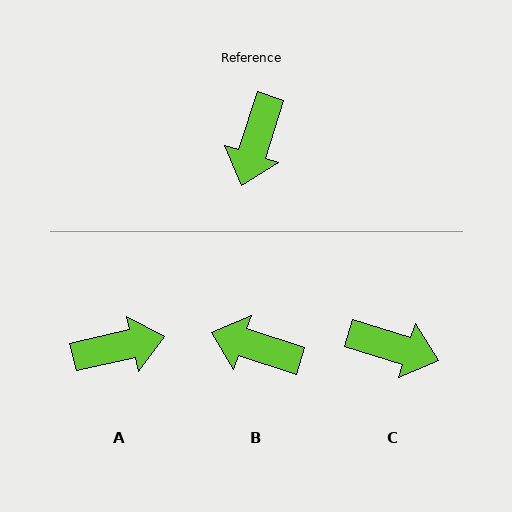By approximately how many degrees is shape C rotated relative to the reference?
Approximately 91 degrees counter-clockwise.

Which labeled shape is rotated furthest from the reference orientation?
A, about 121 degrees away.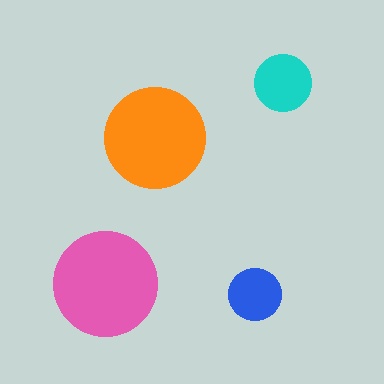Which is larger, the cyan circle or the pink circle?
The pink one.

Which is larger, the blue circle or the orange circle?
The orange one.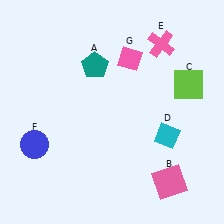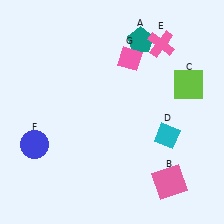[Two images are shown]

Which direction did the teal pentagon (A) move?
The teal pentagon (A) moved right.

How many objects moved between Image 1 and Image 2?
1 object moved between the two images.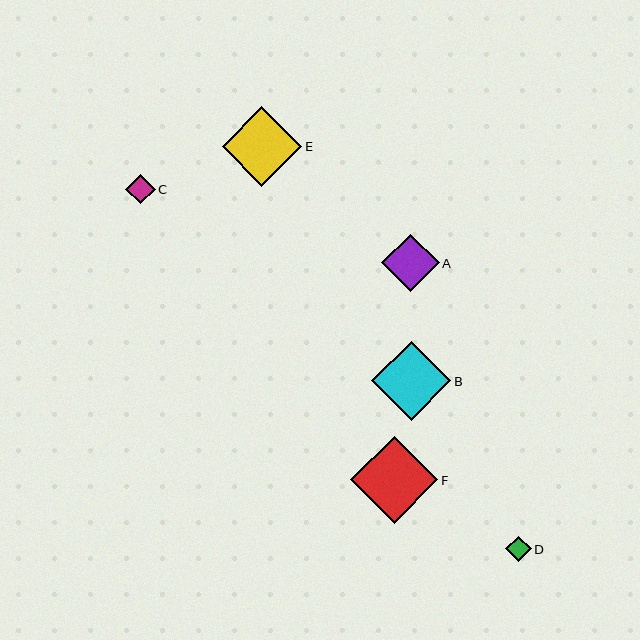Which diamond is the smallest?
Diamond D is the smallest with a size of approximately 26 pixels.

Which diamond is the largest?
Diamond F is the largest with a size of approximately 87 pixels.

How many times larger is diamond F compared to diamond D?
Diamond F is approximately 3.4 times the size of diamond D.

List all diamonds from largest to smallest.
From largest to smallest: F, E, B, A, C, D.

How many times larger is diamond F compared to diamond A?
Diamond F is approximately 1.5 times the size of diamond A.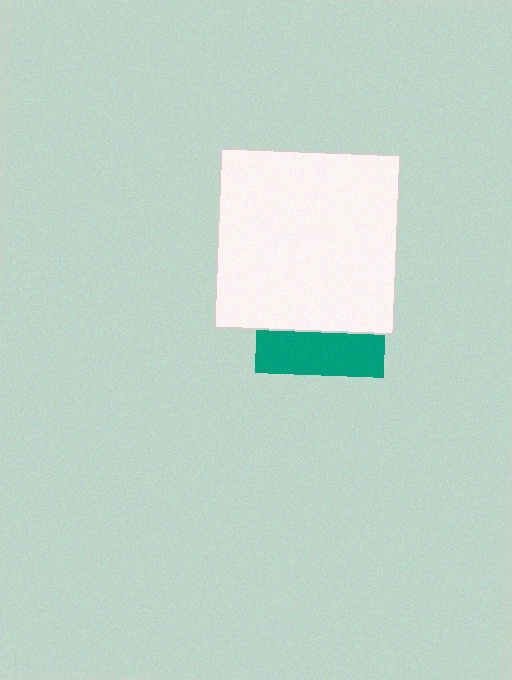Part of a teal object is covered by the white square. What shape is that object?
It is a square.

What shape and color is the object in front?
The object in front is a white square.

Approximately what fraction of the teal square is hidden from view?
Roughly 66% of the teal square is hidden behind the white square.